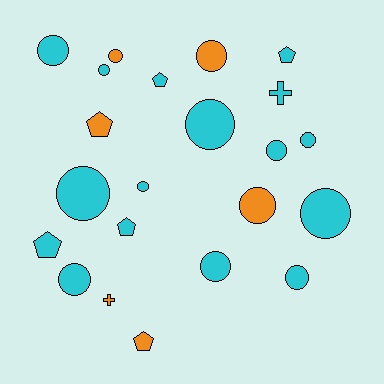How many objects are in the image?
There are 22 objects.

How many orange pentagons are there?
There are 2 orange pentagons.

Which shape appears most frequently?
Circle, with 14 objects.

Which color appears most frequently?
Cyan, with 16 objects.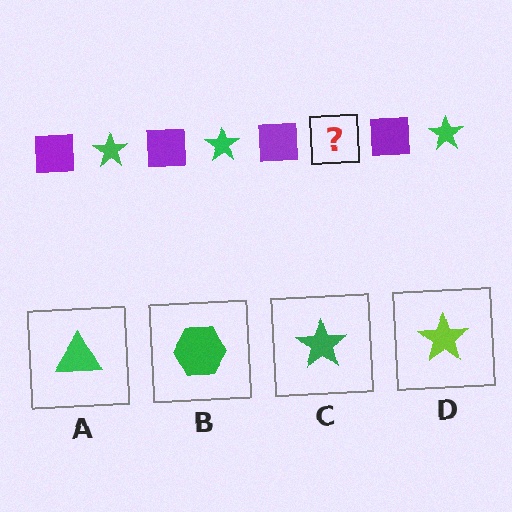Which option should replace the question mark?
Option C.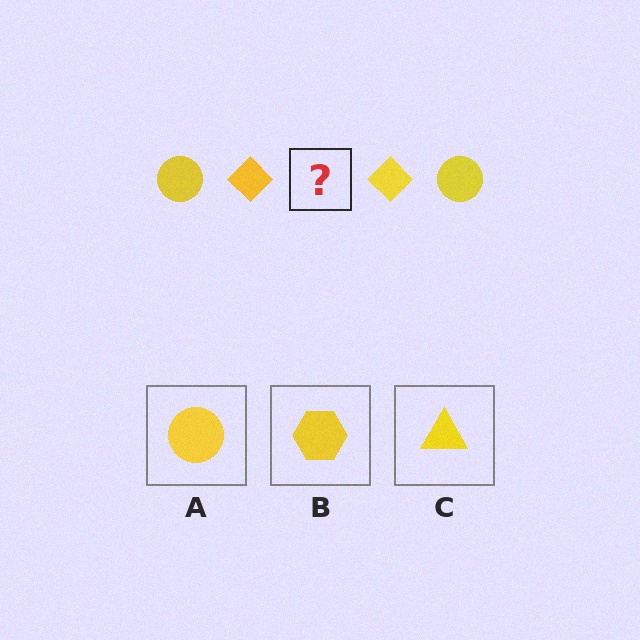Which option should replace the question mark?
Option A.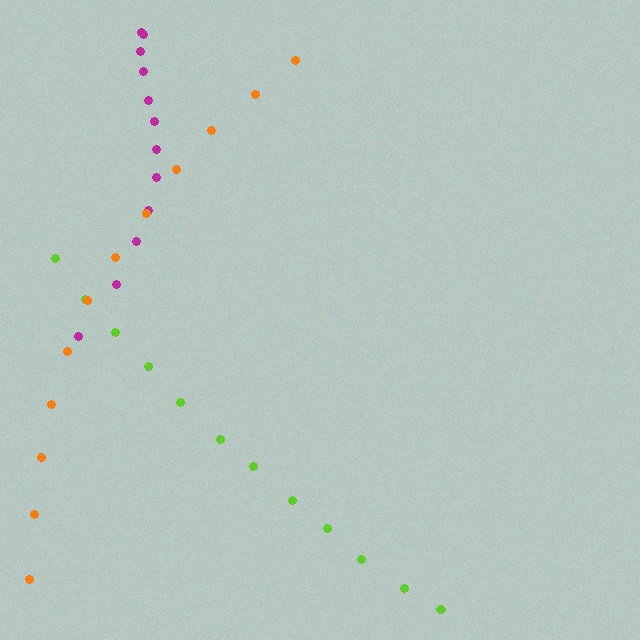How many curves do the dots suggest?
There are 3 distinct paths.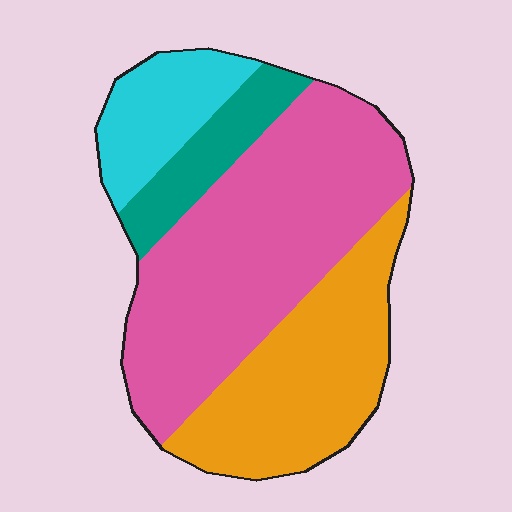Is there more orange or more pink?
Pink.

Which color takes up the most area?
Pink, at roughly 45%.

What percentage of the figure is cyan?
Cyan takes up less than a sixth of the figure.